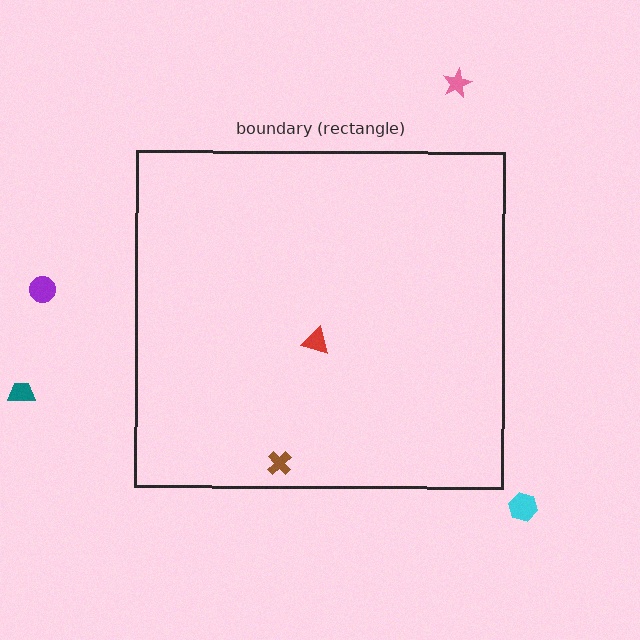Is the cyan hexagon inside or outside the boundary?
Outside.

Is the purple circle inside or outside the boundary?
Outside.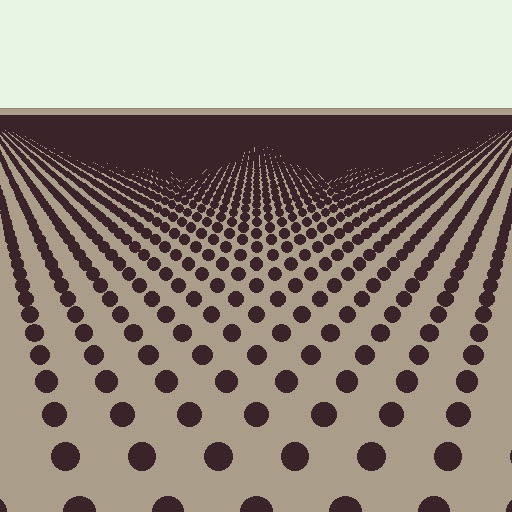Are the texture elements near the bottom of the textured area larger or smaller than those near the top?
Larger. Near the bottom, elements are closer to the viewer and appear at a bigger on-screen size.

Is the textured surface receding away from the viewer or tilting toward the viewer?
The surface is receding away from the viewer. Texture elements get smaller and denser toward the top.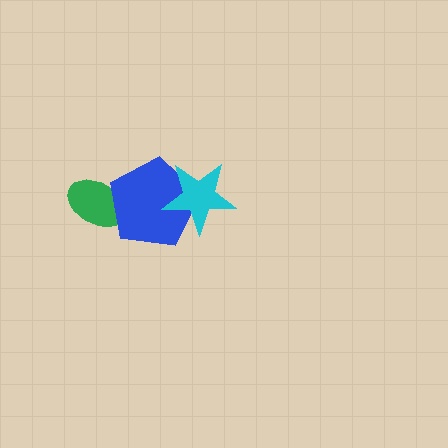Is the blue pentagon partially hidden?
Yes, it is partially covered by another shape.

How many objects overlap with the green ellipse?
1 object overlaps with the green ellipse.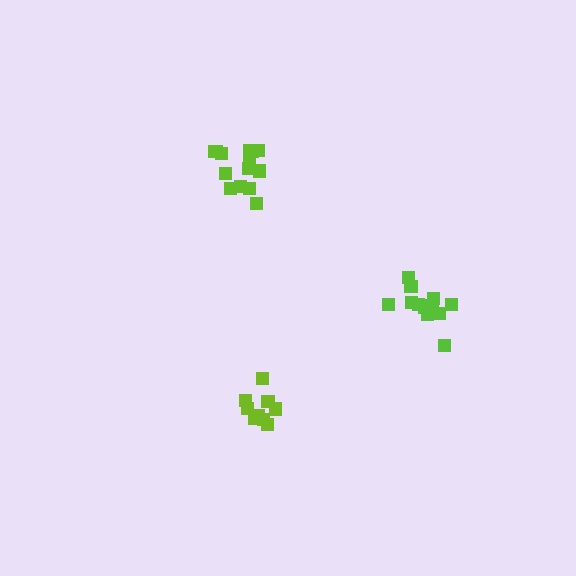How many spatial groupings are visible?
There are 3 spatial groupings.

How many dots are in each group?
Group 1: 10 dots, Group 2: 14 dots, Group 3: 14 dots (38 total).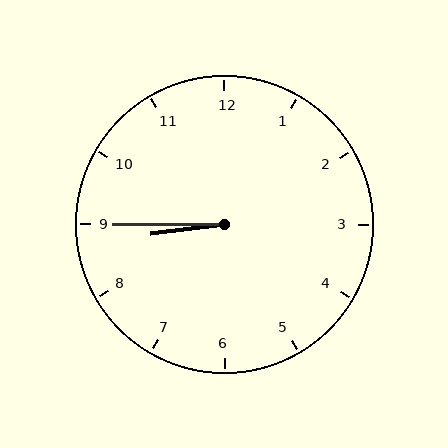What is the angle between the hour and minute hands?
Approximately 8 degrees.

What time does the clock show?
8:45.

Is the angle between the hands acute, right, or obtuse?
It is acute.